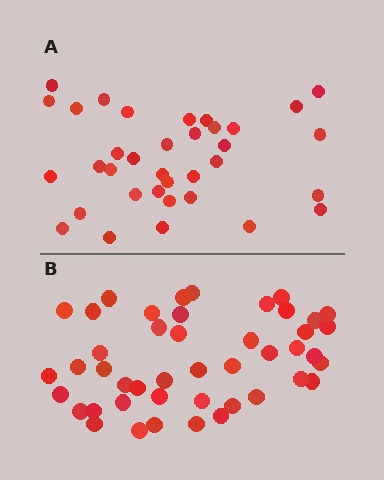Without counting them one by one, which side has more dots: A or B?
Region B (the bottom region) has more dots.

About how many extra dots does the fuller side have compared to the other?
Region B has roughly 10 or so more dots than region A.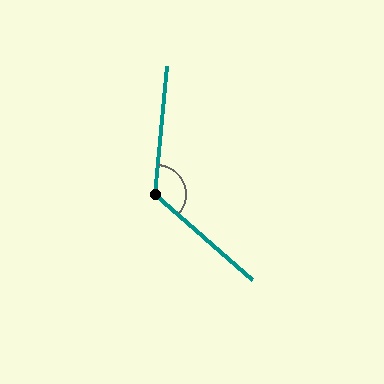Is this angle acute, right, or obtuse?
It is obtuse.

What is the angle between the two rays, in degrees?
Approximately 126 degrees.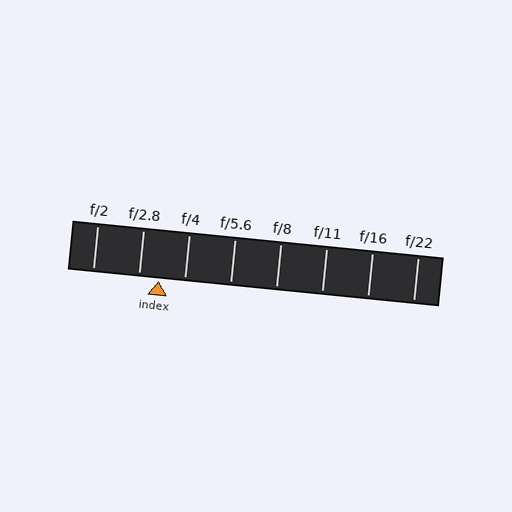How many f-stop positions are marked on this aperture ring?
There are 8 f-stop positions marked.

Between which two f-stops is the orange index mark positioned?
The index mark is between f/2.8 and f/4.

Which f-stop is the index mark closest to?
The index mark is closest to f/2.8.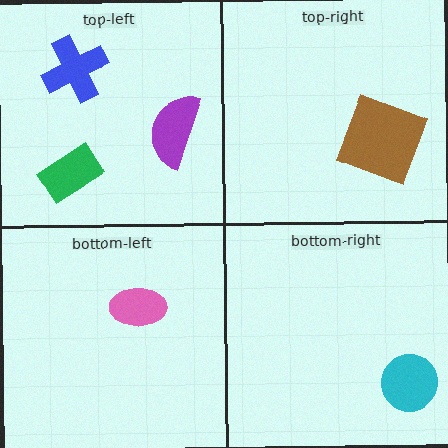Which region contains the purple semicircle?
The top-left region.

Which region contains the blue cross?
The top-left region.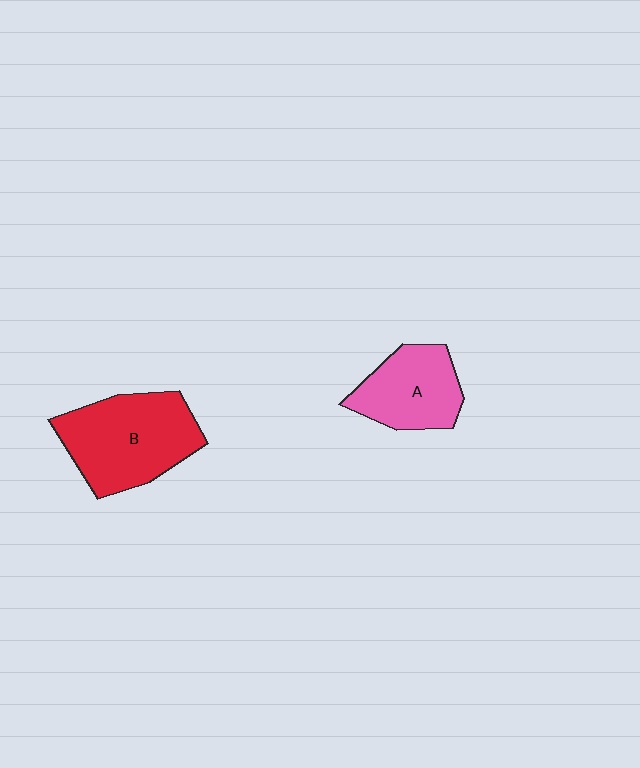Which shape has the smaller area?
Shape A (pink).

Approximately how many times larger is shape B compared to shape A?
Approximately 1.5 times.